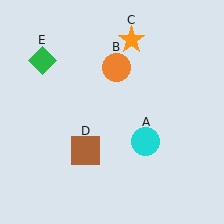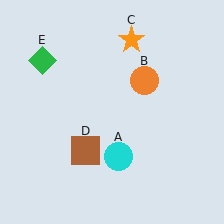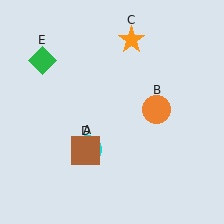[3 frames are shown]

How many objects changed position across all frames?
2 objects changed position: cyan circle (object A), orange circle (object B).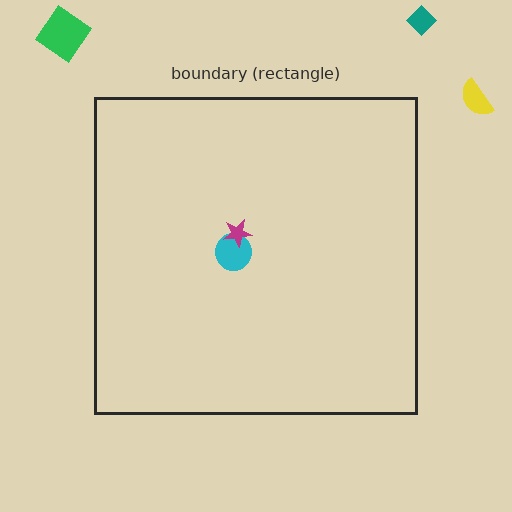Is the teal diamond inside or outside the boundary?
Outside.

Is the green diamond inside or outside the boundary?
Outside.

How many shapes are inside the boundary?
2 inside, 3 outside.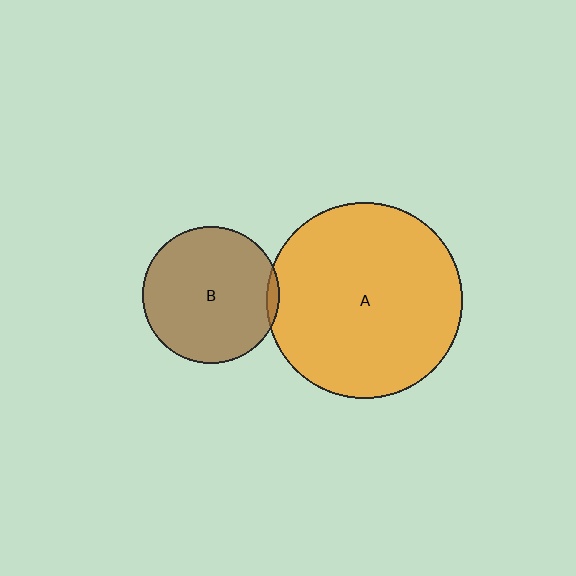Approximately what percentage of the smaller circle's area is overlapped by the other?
Approximately 5%.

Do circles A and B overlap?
Yes.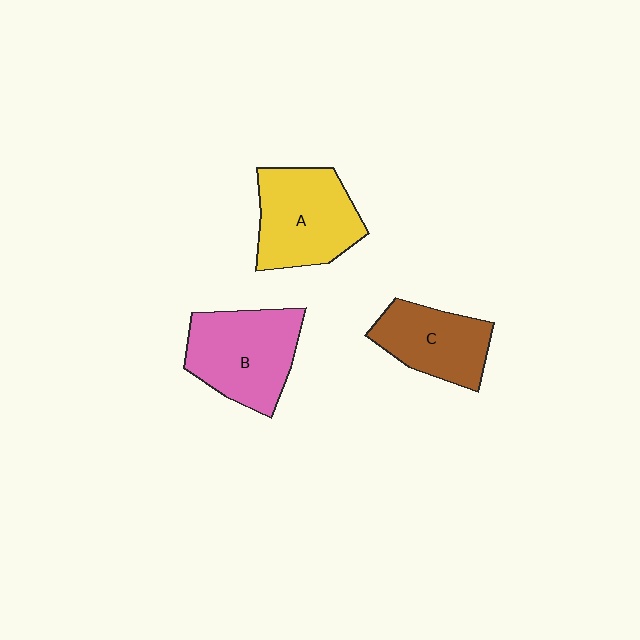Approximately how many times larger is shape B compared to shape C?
Approximately 1.3 times.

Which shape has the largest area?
Shape B (pink).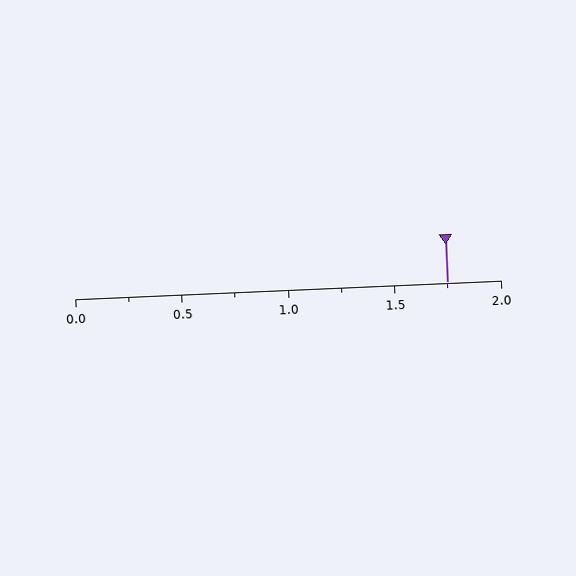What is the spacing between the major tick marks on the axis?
The major ticks are spaced 0.5 apart.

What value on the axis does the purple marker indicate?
The marker indicates approximately 1.75.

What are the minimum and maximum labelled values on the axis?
The axis runs from 0.0 to 2.0.